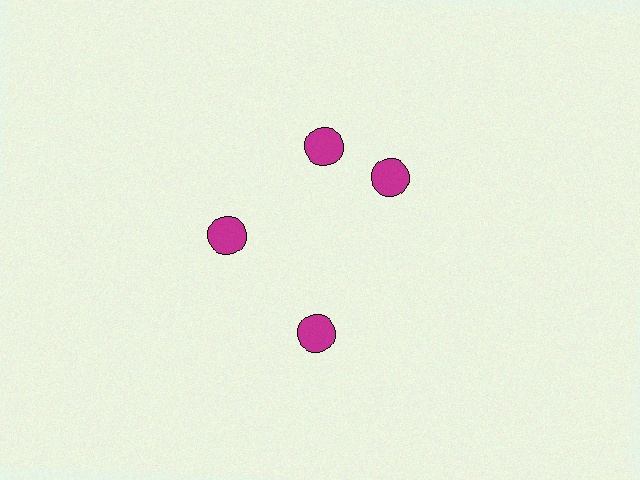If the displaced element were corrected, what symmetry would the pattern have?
It would have 4-fold rotational symmetry — the pattern would map onto itself every 90 degrees.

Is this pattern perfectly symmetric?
No. The 4 magenta circles are arranged in a ring, but one element near the 3 o'clock position is rotated out of alignment along the ring, breaking the 4-fold rotational symmetry.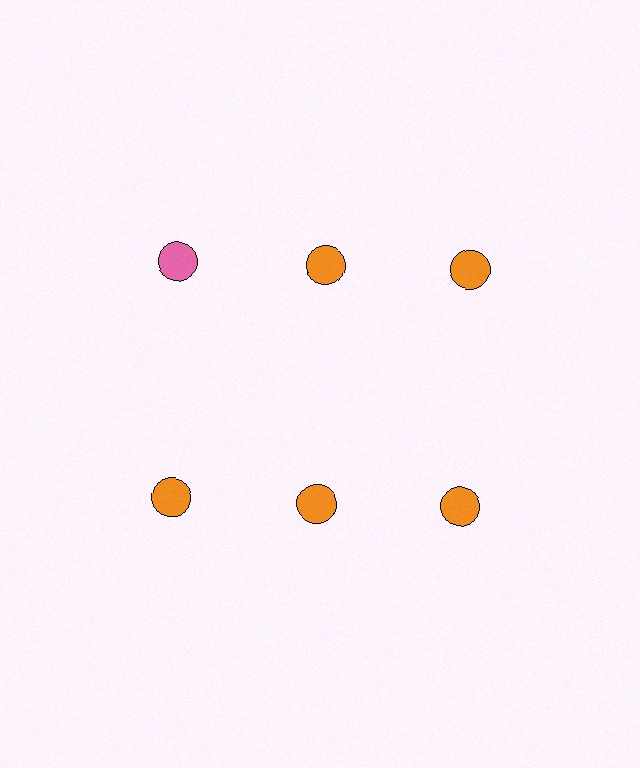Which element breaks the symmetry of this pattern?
The pink circle in the top row, leftmost column breaks the symmetry. All other shapes are orange circles.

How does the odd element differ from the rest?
It has a different color: pink instead of orange.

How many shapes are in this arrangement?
There are 6 shapes arranged in a grid pattern.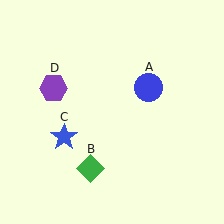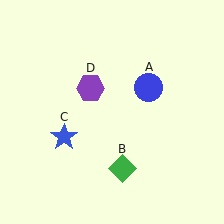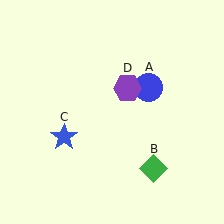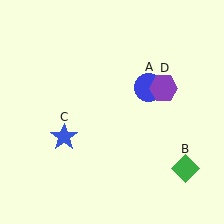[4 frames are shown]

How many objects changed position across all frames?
2 objects changed position: green diamond (object B), purple hexagon (object D).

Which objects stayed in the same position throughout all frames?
Blue circle (object A) and blue star (object C) remained stationary.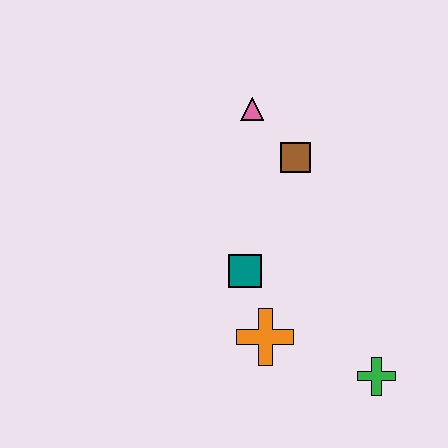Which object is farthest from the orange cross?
The pink triangle is farthest from the orange cross.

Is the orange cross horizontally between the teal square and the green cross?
Yes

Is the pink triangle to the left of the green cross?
Yes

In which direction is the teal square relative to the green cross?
The teal square is to the left of the green cross.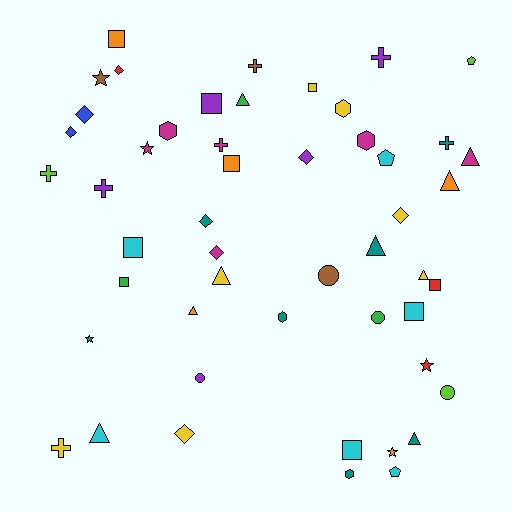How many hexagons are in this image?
There are 5 hexagons.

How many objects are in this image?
There are 50 objects.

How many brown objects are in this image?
There are 3 brown objects.